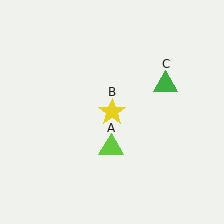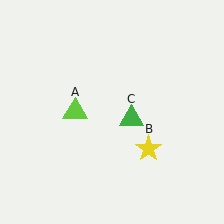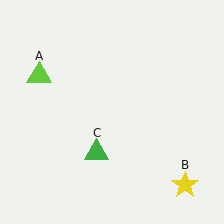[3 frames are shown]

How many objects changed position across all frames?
3 objects changed position: lime triangle (object A), yellow star (object B), green triangle (object C).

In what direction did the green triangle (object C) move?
The green triangle (object C) moved down and to the left.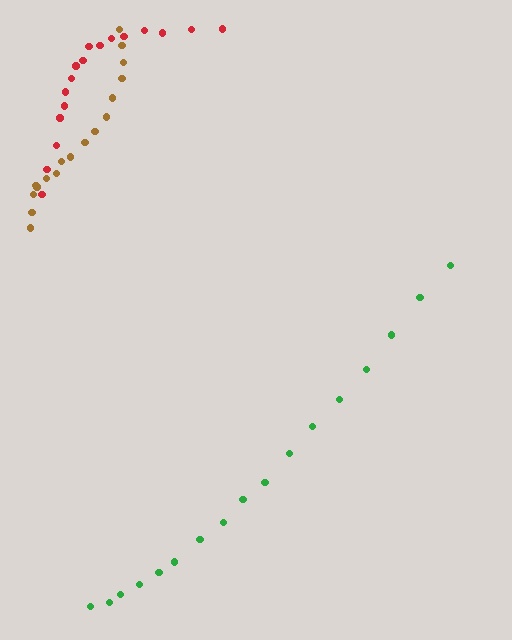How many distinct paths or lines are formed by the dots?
There are 3 distinct paths.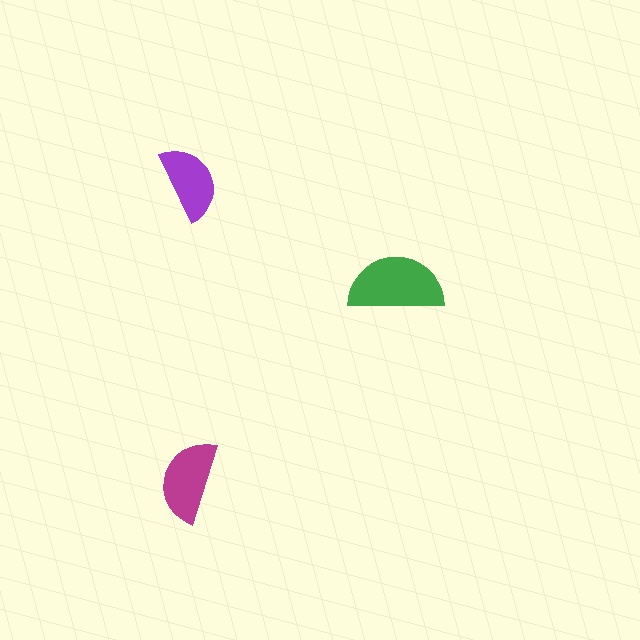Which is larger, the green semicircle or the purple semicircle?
The green one.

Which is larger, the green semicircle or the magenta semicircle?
The green one.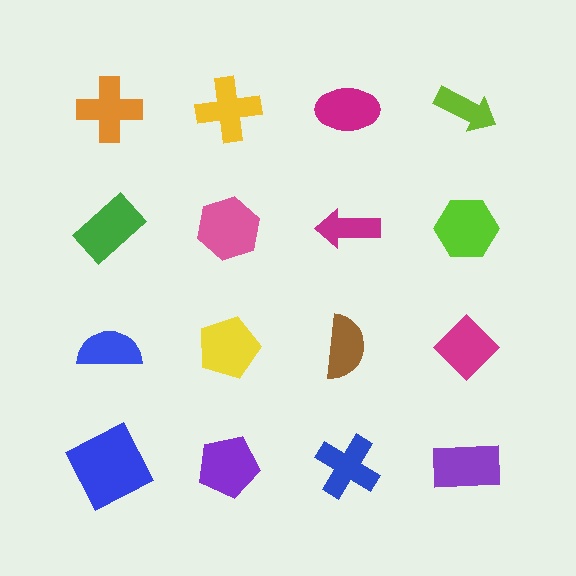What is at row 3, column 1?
A blue semicircle.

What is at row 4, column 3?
A blue cross.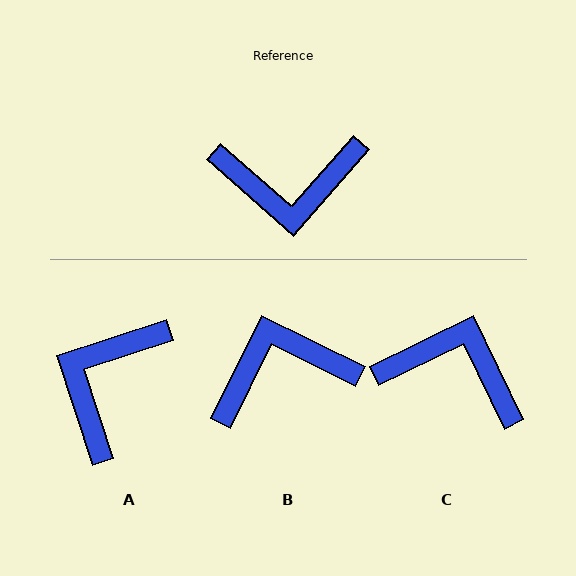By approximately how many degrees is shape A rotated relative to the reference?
Approximately 120 degrees clockwise.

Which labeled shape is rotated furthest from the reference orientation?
B, about 165 degrees away.